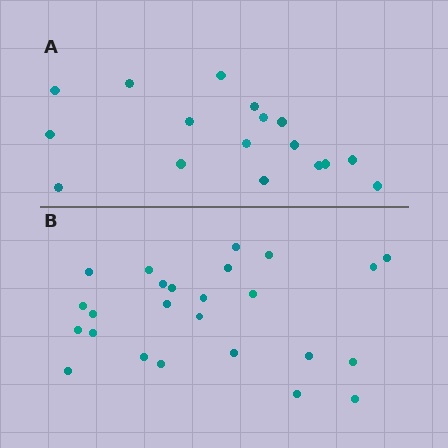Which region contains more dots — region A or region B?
Region B (the bottom region) has more dots.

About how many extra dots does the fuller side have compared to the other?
Region B has roughly 8 or so more dots than region A.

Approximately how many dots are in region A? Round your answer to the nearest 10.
About 20 dots. (The exact count is 17, which rounds to 20.)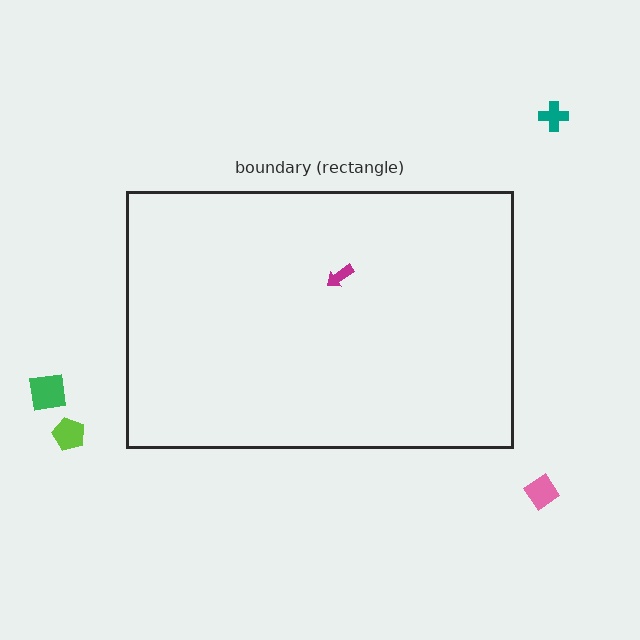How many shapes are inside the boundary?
1 inside, 4 outside.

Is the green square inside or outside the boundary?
Outside.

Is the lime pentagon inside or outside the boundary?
Outside.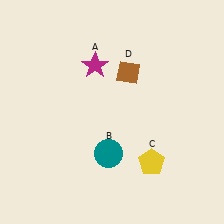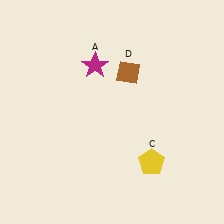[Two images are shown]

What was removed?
The teal circle (B) was removed in Image 2.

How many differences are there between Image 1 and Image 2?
There is 1 difference between the two images.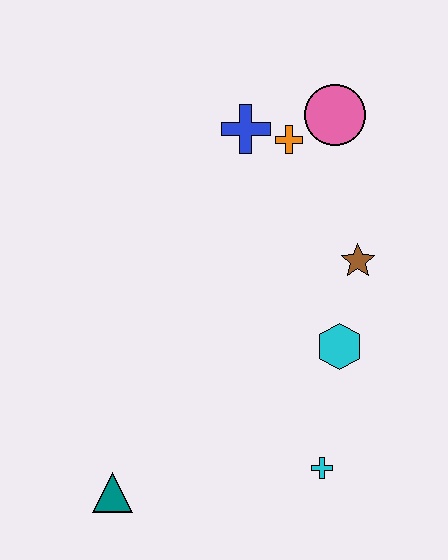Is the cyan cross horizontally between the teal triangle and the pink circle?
Yes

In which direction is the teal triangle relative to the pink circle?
The teal triangle is below the pink circle.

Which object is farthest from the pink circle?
The teal triangle is farthest from the pink circle.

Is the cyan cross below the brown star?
Yes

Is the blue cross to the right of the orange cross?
No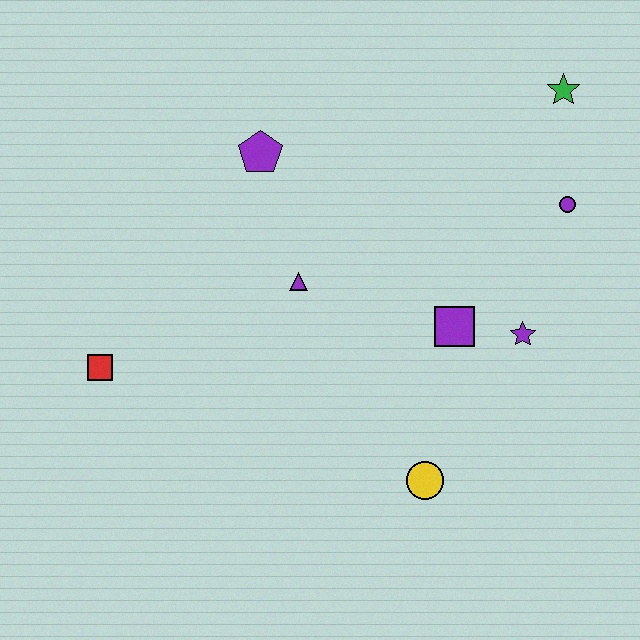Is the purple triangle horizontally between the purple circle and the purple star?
No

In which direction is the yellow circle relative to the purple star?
The yellow circle is below the purple star.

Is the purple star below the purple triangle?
Yes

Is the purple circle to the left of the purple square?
No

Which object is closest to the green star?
The purple circle is closest to the green star.